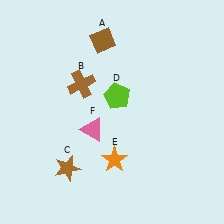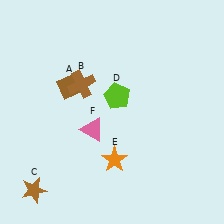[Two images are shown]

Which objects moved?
The objects that moved are: the brown diamond (A), the brown star (C).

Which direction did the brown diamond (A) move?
The brown diamond (A) moved down.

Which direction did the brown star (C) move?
The brown star (C) moved left.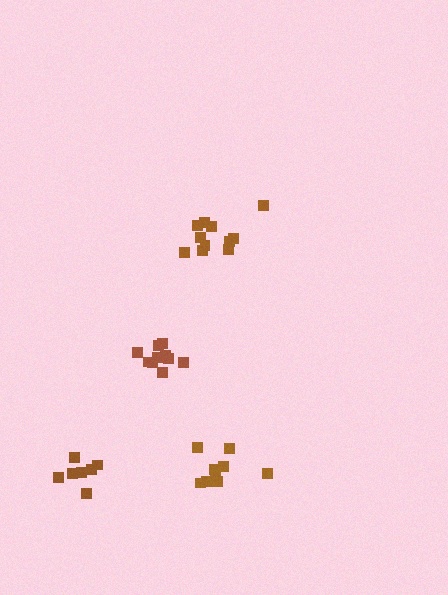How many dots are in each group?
Group 1: 7 dots, Group 2: 11 dots, Group 3: 10 dots, Group 4: 9 dots (37 total).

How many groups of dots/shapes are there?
There are 4 groups.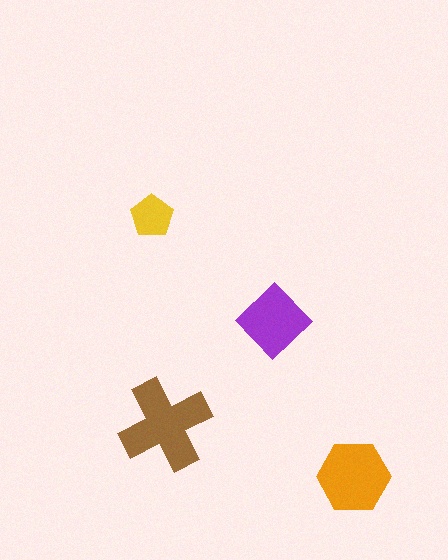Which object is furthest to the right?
The orange hexagon is rightmost.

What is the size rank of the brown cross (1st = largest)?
1st.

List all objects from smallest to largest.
The yellow pentagon, the purple diamond, the orange hexagon, the brown cross.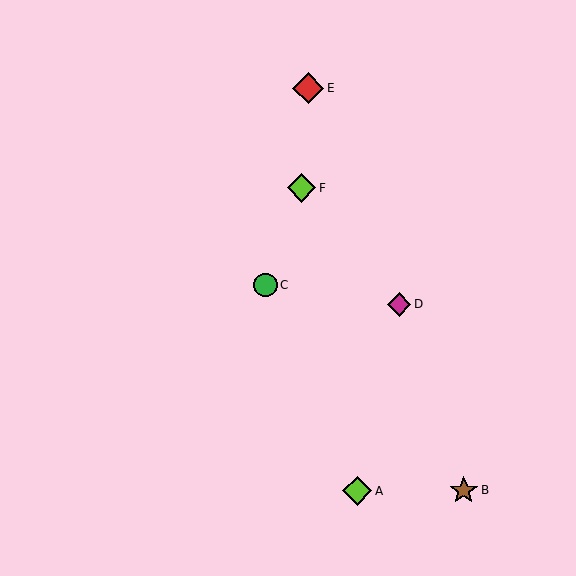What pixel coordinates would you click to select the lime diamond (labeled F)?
Click at (302, 188) to select the lime diamond F.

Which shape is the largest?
The red diamond (labeled E) is the largest.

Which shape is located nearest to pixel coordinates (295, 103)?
The red diamond (labeled E) at (308, 88) is nearest to that location.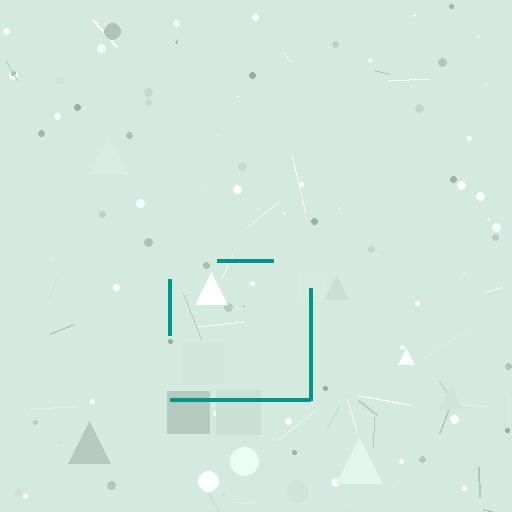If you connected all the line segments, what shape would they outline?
They would outline a square.